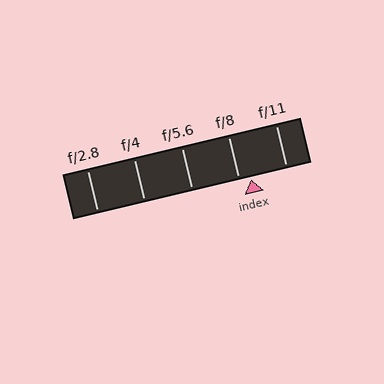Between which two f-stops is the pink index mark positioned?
The index mark is between f/8 and f/11.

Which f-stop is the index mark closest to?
The index mark is closest to f/8.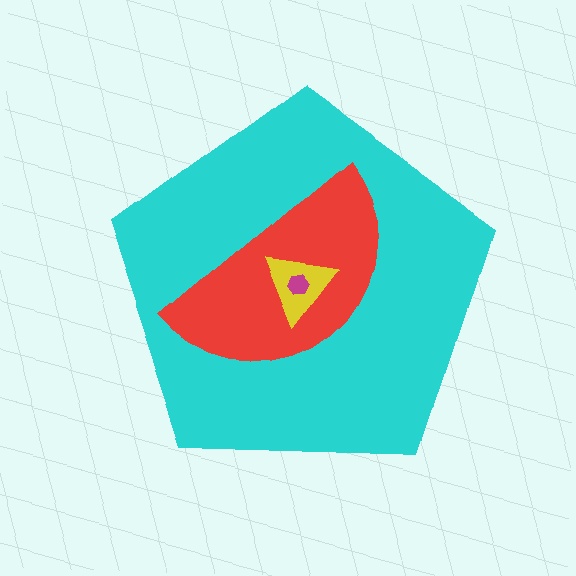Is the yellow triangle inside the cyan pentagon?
Yes.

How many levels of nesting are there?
4.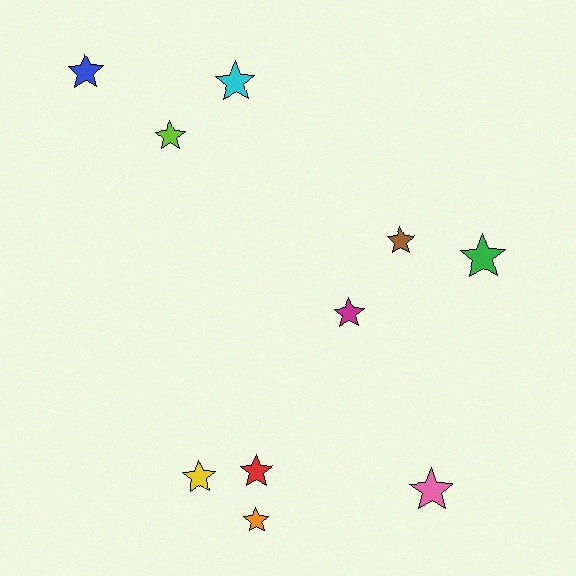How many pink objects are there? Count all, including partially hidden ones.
There is 1 pink object.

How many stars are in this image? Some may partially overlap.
There are 10 stars.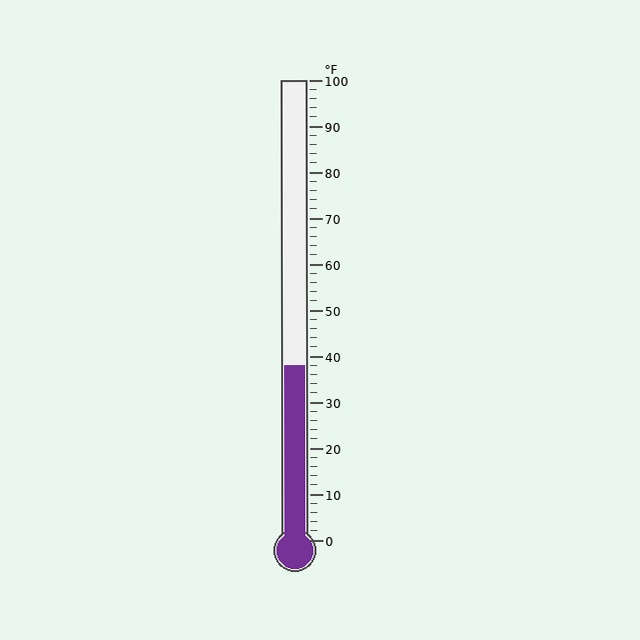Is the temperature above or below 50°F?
The temperature is below 50°F.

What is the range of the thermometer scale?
The thermometer scale ranges from 0°F to 100°F.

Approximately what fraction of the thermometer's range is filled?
The thermometer is filled to approximately 40% of its range.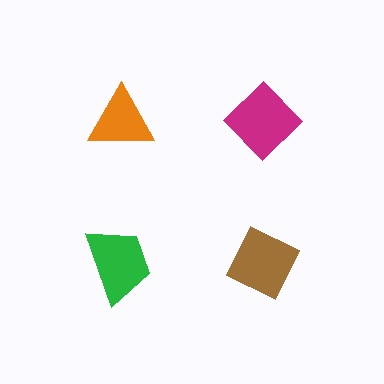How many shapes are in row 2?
2 shapes.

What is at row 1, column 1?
An orange triangle.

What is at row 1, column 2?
A magenta diamond.